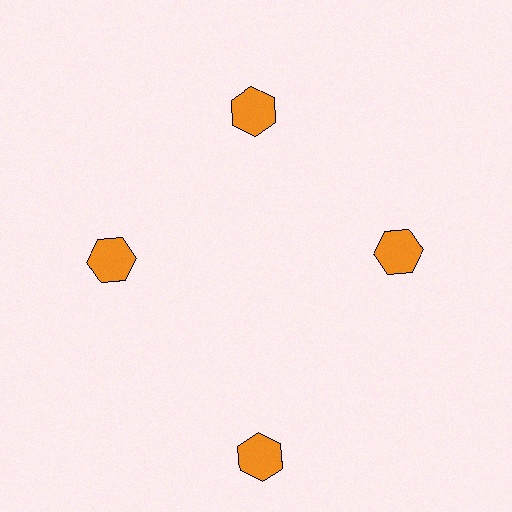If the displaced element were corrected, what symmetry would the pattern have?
It would have 4-fold rotational symmetry — the pattern would map onto itself every 90 degrees.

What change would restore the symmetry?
The symmetry would be restored by moving it inward, back onto the ring so that all 4 hexagons sit at equal angles and equal distance from the center.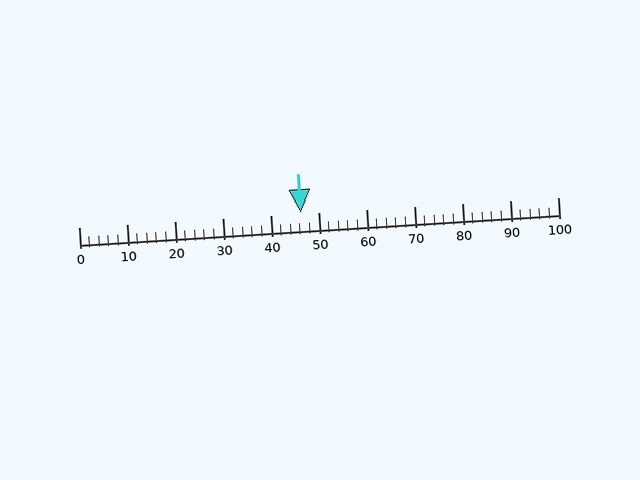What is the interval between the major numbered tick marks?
The major tick marks are spaced 10 units apart.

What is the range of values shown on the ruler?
The ruler shows values from 0 to 100.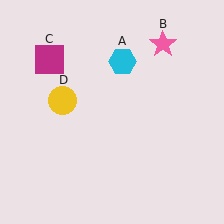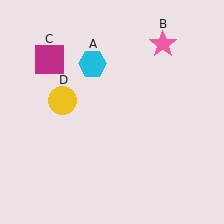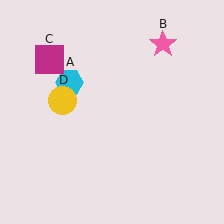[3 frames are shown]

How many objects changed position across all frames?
1 object changed position: cyan hexagon (object A).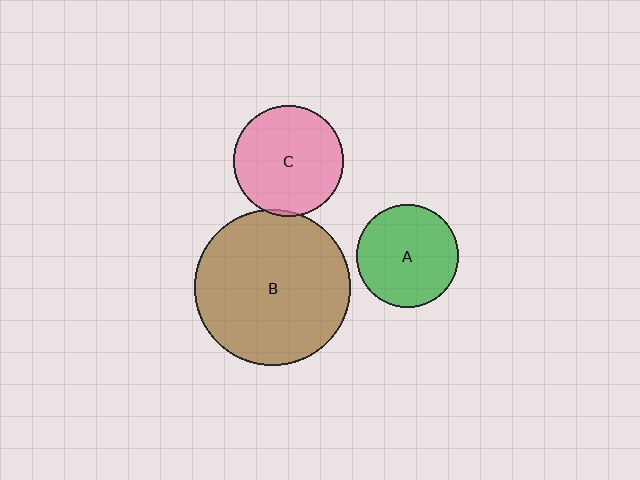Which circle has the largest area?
Circle B (brown).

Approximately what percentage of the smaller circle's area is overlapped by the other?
Approximately 5%.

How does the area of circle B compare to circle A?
Approximately 2.3 times.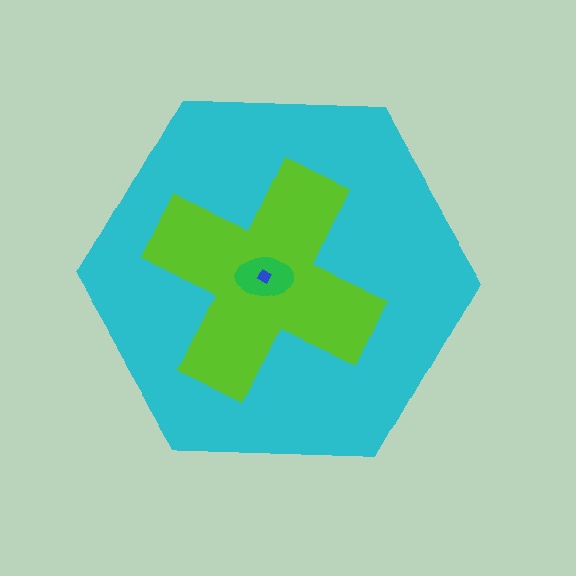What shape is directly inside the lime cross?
The green ellipse.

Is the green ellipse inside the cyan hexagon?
Yes.